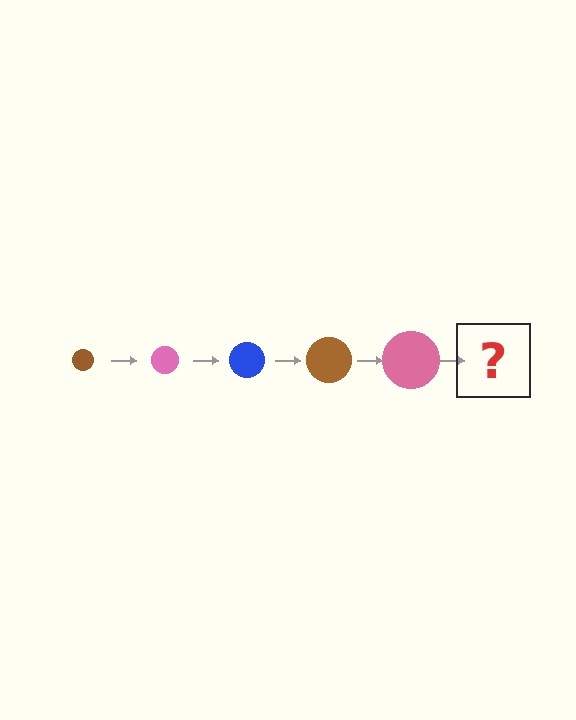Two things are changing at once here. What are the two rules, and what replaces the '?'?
The two rules are that the circle grows larger each step and the color cycles through brown, pink, and blue. The '?' should be a blue circle, larger than the previous one.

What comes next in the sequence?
The next element should be a blue circle, larger than the previous one.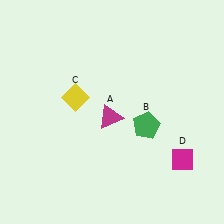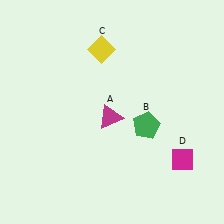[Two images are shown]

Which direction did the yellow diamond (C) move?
The yellow diamond (C) moved up.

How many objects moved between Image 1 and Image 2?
1 object moved between the two images.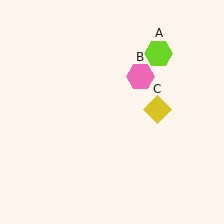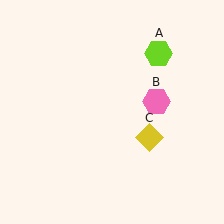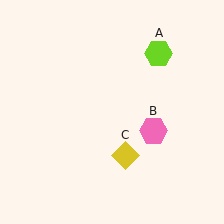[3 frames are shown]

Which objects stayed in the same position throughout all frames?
Lime hexagon (object A) remained stationary.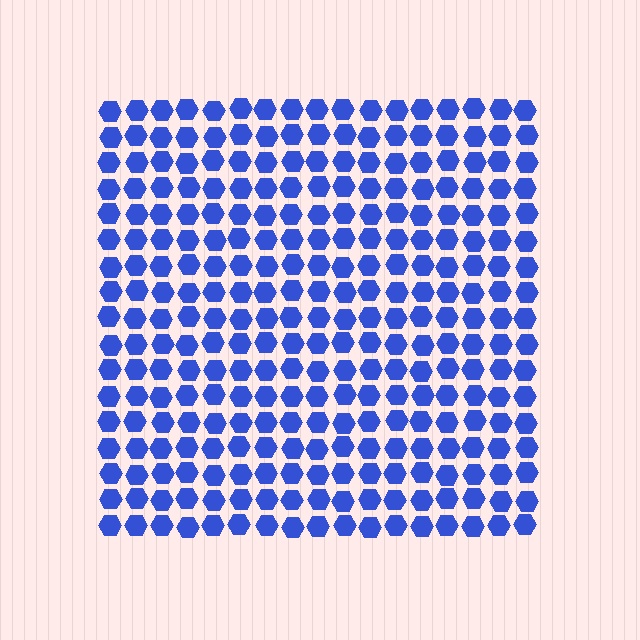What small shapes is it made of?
It is made of small hexagons.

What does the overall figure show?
The overall figure shows a square.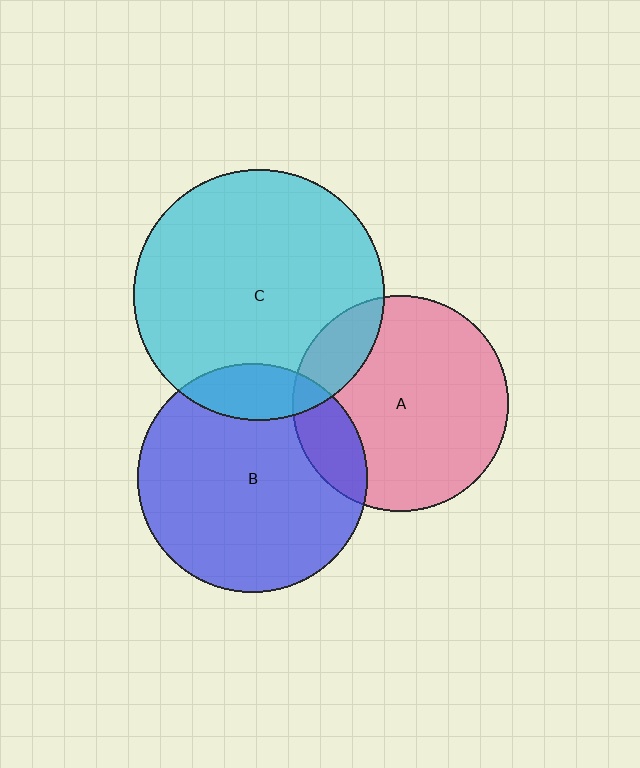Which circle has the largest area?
Circle C (cyan).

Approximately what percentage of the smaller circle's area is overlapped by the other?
Approximately 15%.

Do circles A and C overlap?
Yes.